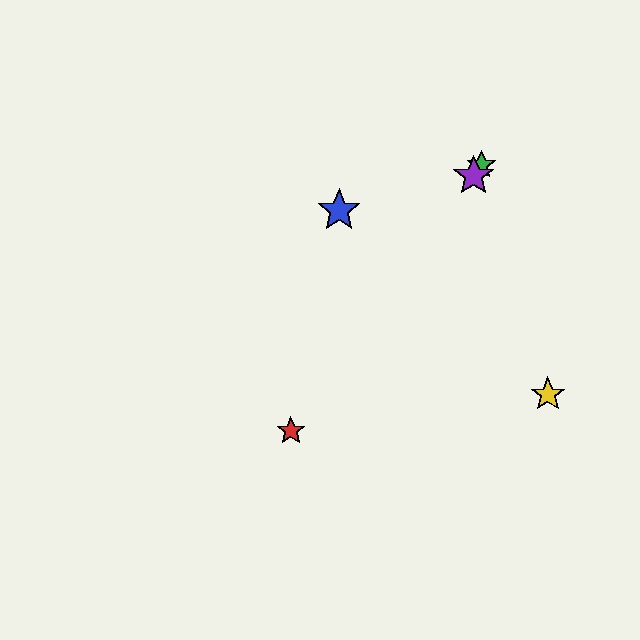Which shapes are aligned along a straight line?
The red star, the green star, the purple star are aligned along a straight line.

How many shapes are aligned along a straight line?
3 shapes (the red star, the green star, the purple star) are aligned along a straight line.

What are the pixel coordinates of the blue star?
The blue star is at (339, 211).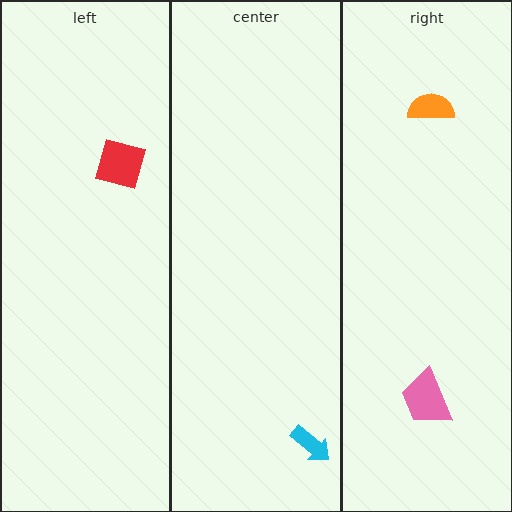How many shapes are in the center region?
1.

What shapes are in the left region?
The red diamond.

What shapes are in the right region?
The orange semicircle, the pink trapezoid.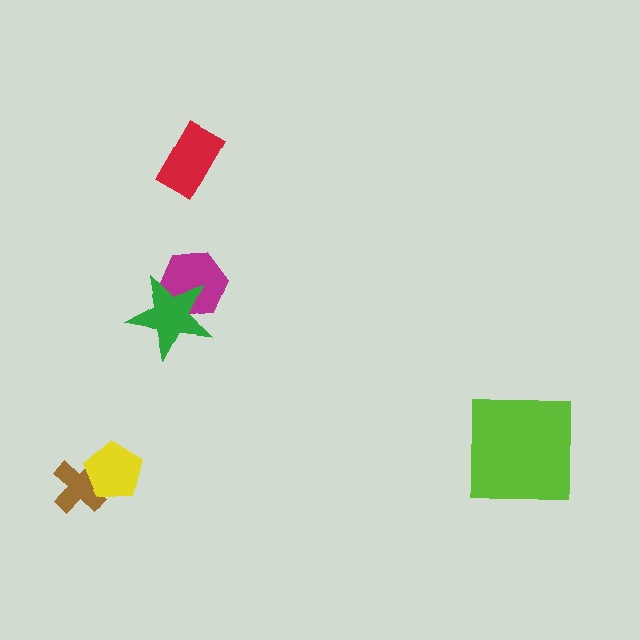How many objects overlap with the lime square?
0 objects overlap with the lime square.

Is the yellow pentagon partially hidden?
No, no other shape covers it.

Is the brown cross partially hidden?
Yes, it is partially covered by another shape.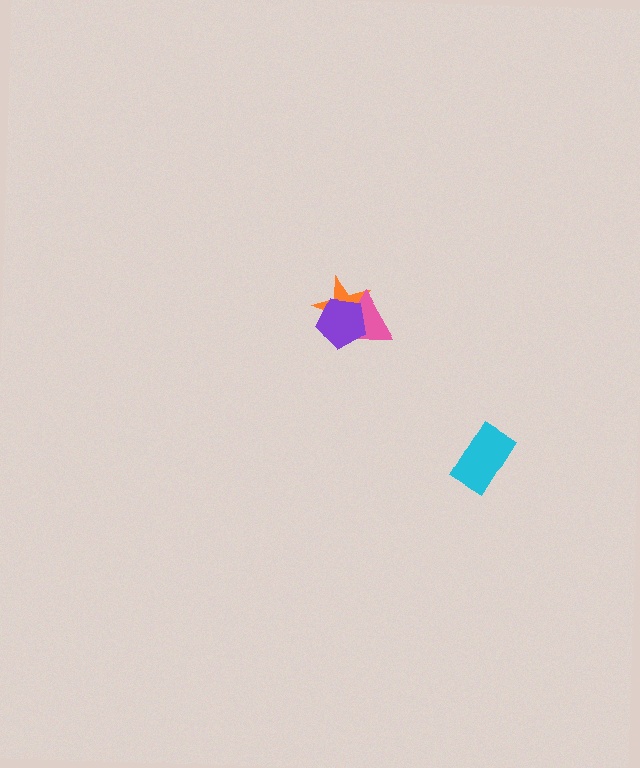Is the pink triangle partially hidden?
Yes, it is partially covered by another shape.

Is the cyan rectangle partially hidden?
No, no other shape covers it.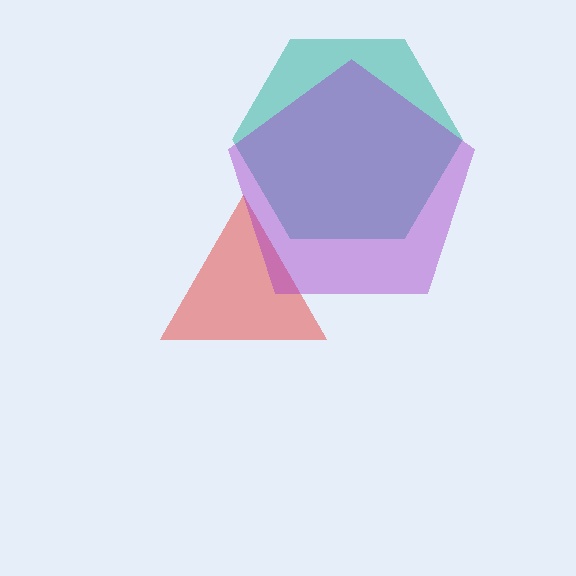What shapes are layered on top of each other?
The layered shapes are: a teal hexagon, a red triangle, a purple pentagon.